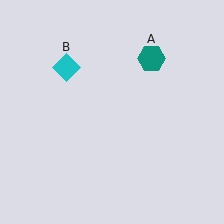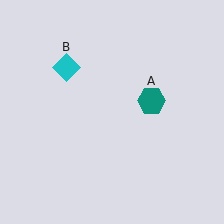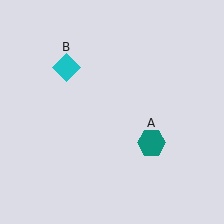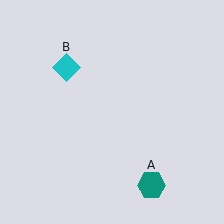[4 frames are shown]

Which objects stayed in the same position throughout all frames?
Cyan diamond (object B) remained stationary.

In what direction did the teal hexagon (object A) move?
The teal hexagon (object A) moved down.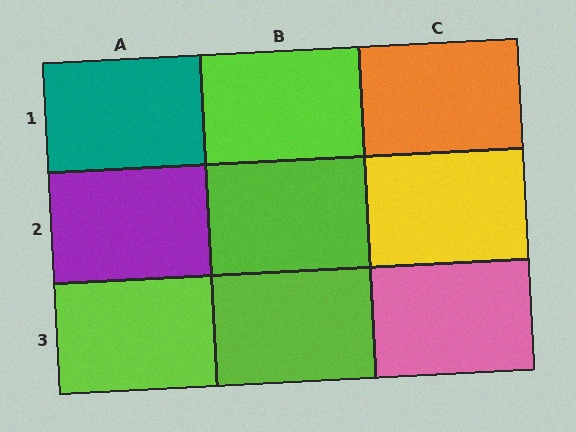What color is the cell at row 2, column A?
Purple.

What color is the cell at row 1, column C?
Orange.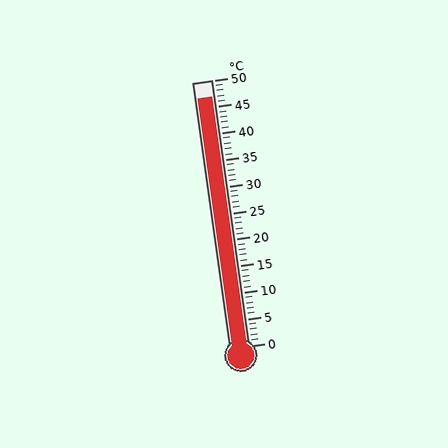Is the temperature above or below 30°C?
The temperature is above 30°C.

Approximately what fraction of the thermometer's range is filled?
The thermometer is filled to approximately 95% of its range.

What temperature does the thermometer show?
The thermometer shows approximately 47°C.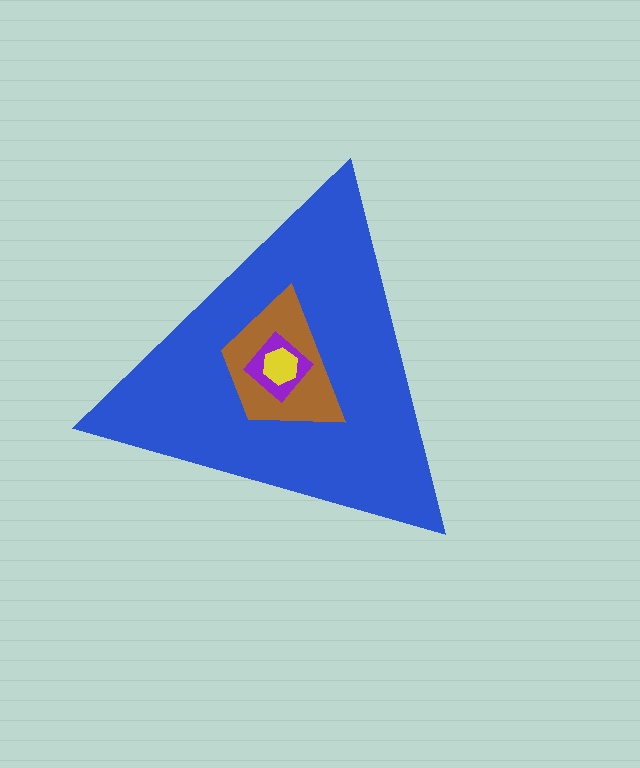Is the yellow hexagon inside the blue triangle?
Yes.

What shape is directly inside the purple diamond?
The yellow hexagon.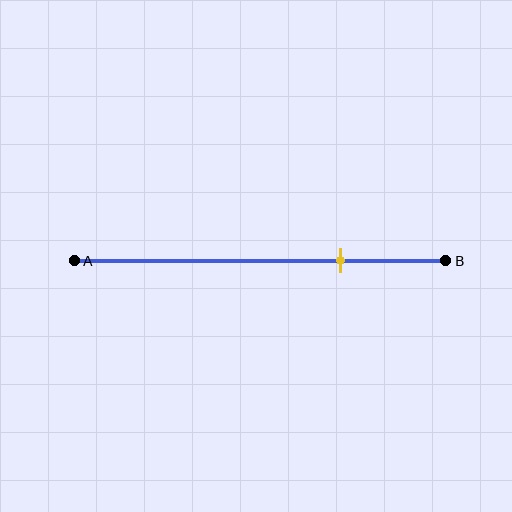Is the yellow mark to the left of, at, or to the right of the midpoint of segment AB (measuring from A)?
The yellow mark is to the right of the midpoint of segment AB.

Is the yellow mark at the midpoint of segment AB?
No, the mark is at about 70% from A, not at the 50% midpoint.